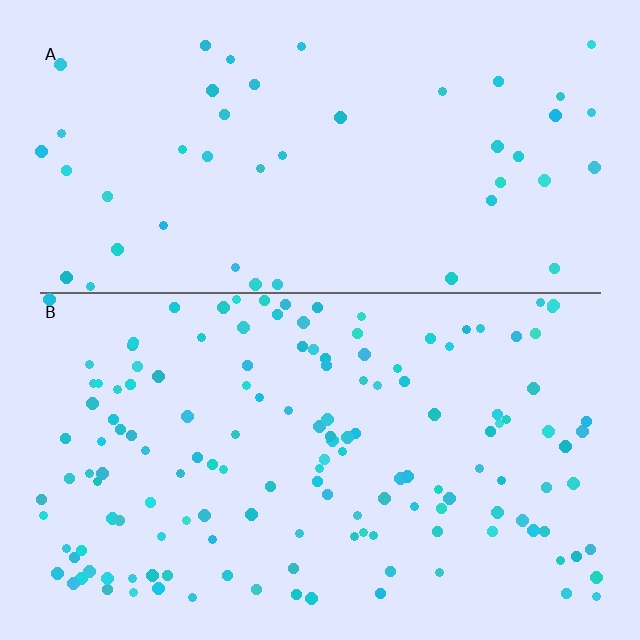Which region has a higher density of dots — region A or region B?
B (the bottom).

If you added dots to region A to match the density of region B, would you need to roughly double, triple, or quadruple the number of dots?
Approximately triple.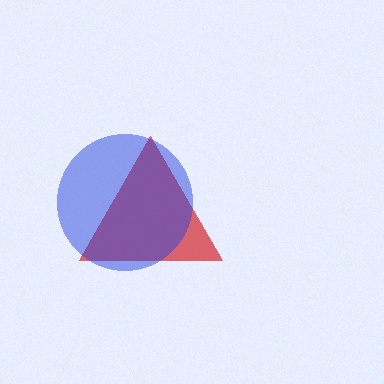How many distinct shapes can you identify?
There are 2 distinct shapes: a red triangle, a blue circle.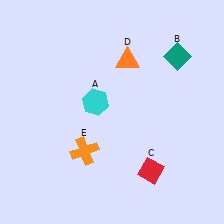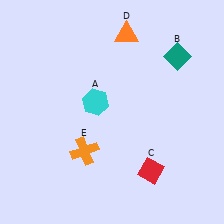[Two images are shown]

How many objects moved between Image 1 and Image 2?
1 object moved between the two images.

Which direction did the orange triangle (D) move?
The orange triangle (D) moved up.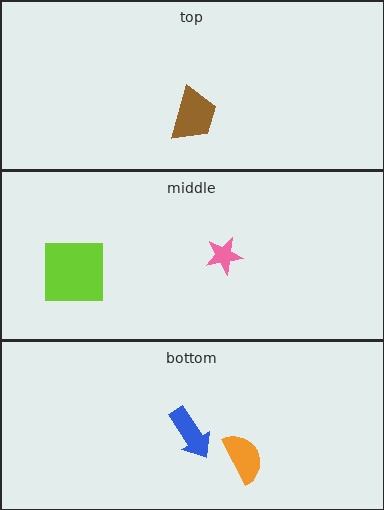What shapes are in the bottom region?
The orange semicircle, the blue arrow.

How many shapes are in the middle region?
2.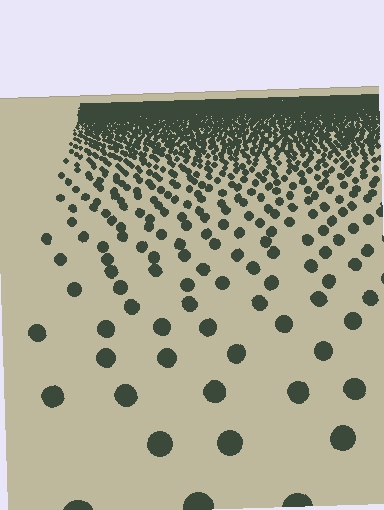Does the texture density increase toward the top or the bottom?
Density increases toward the top.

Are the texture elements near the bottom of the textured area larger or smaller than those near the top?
Larger. Near the bottom, elements are closer to the viewer and appear at a bigger on-screen size.